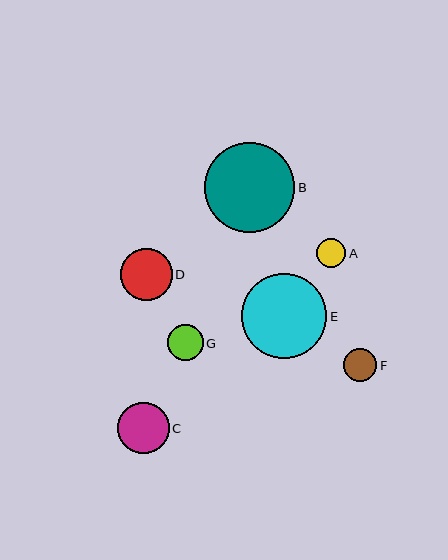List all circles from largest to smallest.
From largest to smallest: B, E, D, C, G, F, A.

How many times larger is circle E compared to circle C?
Circle E is approximately 1.6 times the size of circle C.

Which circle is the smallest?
Circle A is the smallest with a size of approximately 29 pixels.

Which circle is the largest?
Circle B is the largest with a size of approximately 90 pixels.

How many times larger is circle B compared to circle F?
Circle B is approximately 2.7 times the size of circle F.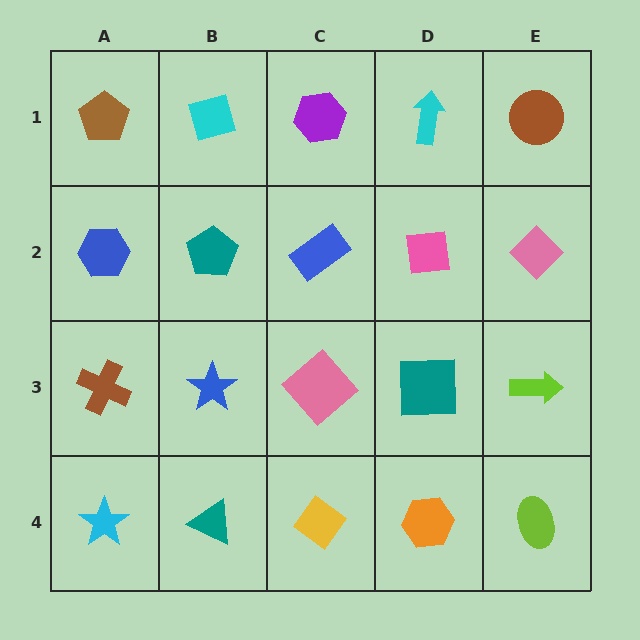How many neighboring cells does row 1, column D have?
3.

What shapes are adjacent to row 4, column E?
A lime arrow (row 3, column E), an orange hexagon (row 4, column D).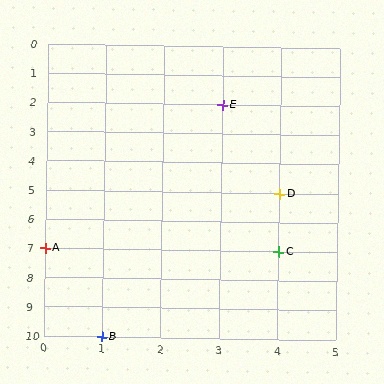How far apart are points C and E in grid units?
Points C and E are 1 column and 5 rows apart (about 5.1 grid units diagonally).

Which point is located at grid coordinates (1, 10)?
Point B is at (1, 10).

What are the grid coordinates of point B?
Point B is at grid coordinates (1, 10).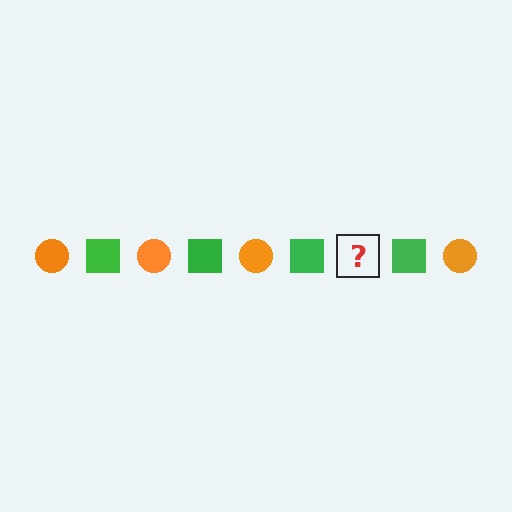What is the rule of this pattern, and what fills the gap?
The rule is that the pattern alternates between orange circle and green square. The gap should be filled with an orange circle.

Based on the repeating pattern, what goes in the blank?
The blank should be an orange circle.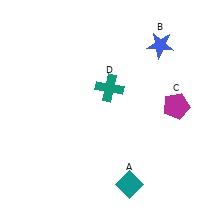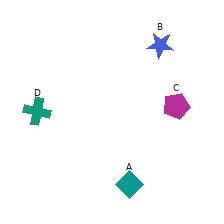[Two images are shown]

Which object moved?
The teal cross (D) moved left.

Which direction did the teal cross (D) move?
The teal cross (D) moved left.